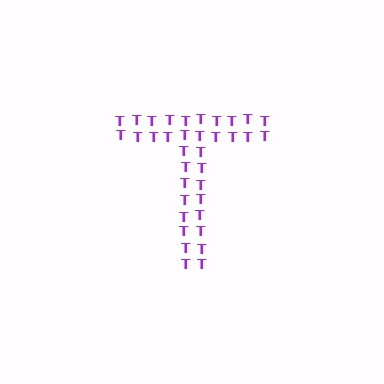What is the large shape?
The large shape is the letter T.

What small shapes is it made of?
It is made of small letter T's.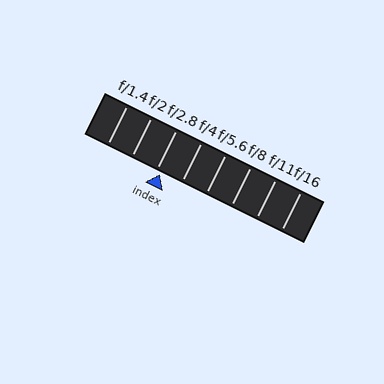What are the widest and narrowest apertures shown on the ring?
The widest aperture shown is f/1.4 and the narrowest is f/16.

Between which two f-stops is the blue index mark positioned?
The index mark is between f/2.8 and f/4.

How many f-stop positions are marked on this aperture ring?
There are 8 f-stop positions marked.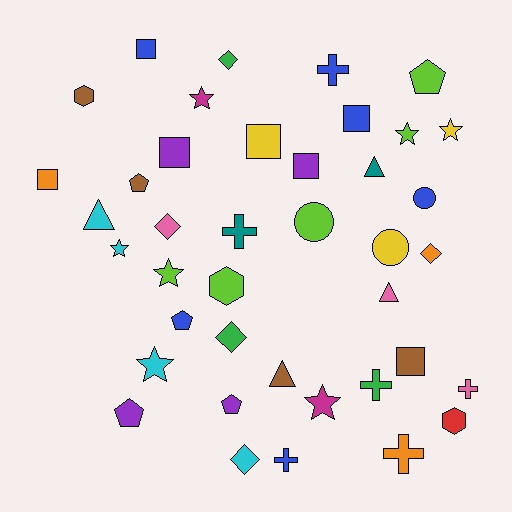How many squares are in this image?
There are 7 squares.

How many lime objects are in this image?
There are 5 lime objects.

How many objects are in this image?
There are 40 objects.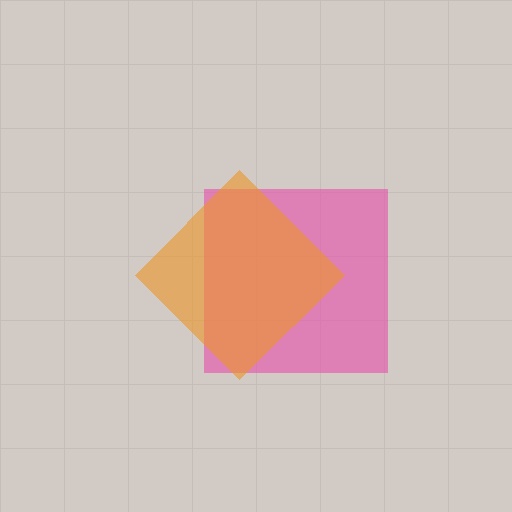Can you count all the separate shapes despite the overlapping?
Yes, there are 2 separate shapes.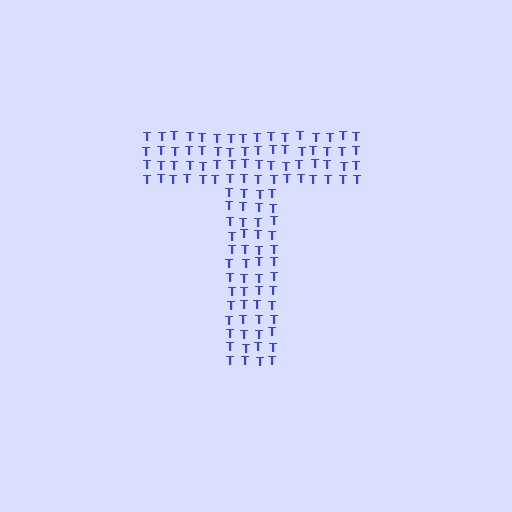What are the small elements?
The small elements are letter T's.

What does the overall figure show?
The overall figure shows the letter T.